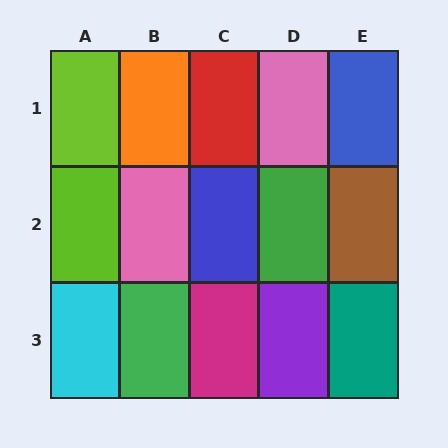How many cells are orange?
1 cell is orange.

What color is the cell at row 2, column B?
Pink.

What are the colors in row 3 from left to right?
Cyan, green, magenta, purple, teal.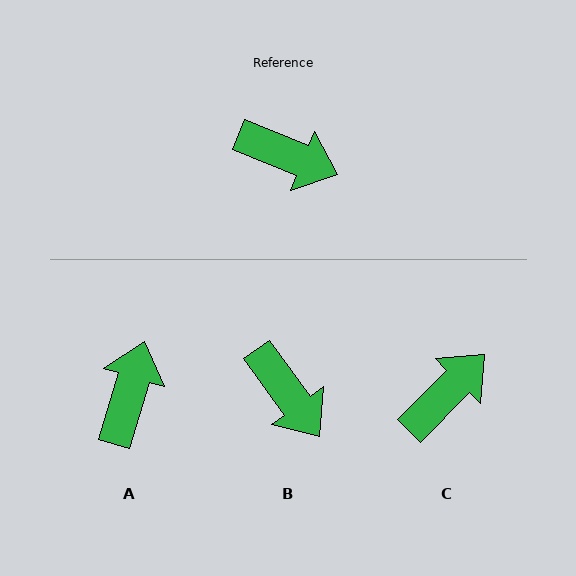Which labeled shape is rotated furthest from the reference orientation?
A, about 95 degrees away.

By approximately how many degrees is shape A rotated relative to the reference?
Approximately 95 degrees counter-clockwise.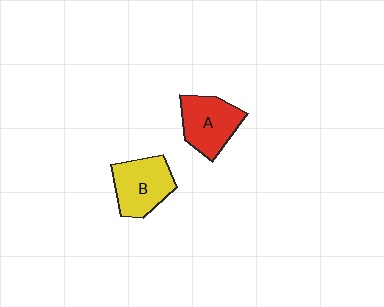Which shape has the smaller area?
Shape A (red).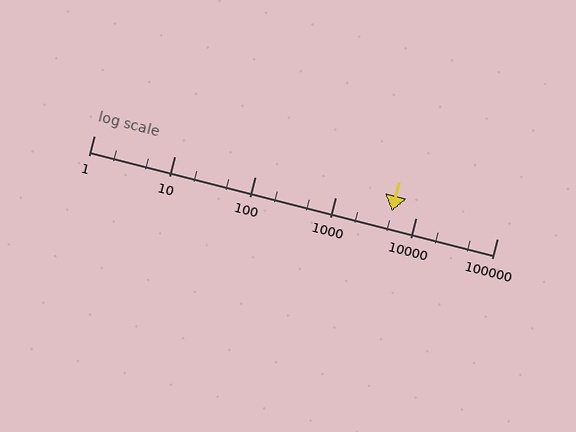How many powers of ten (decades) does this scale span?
The scale spans 5 decades, from 1 to 100000.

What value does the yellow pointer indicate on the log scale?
The pointer indicates approximately 5000.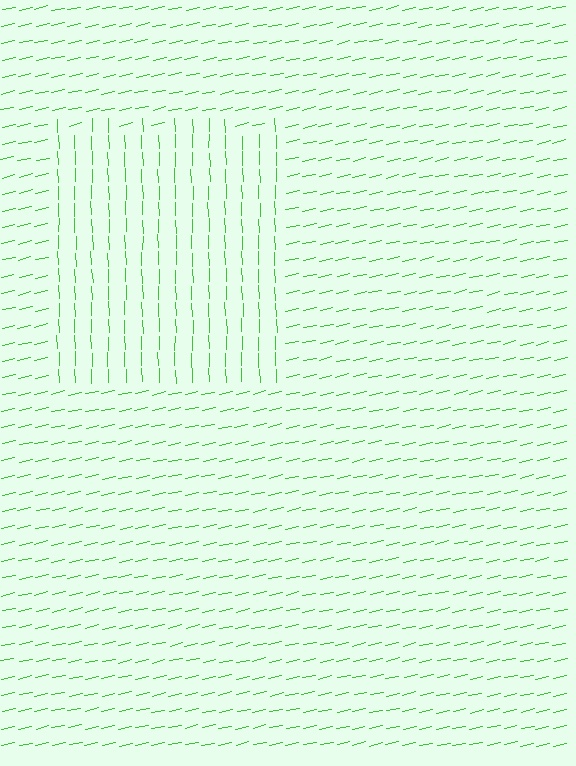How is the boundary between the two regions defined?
The boundary is defined purely by a change in line orientation (approximately 79 degrees difference). All lines are the same color and thickness.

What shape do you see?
I see a rectangle.